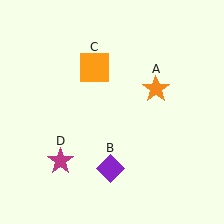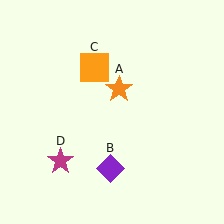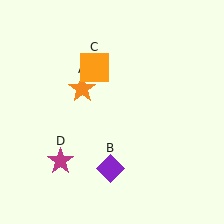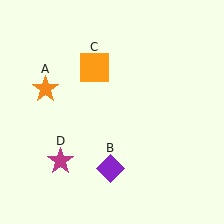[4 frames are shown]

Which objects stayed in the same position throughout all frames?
Purple diamond (object B) and orange square (object C) and magenta star (object D) remained stationary.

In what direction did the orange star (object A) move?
The orange star (object A) moved left.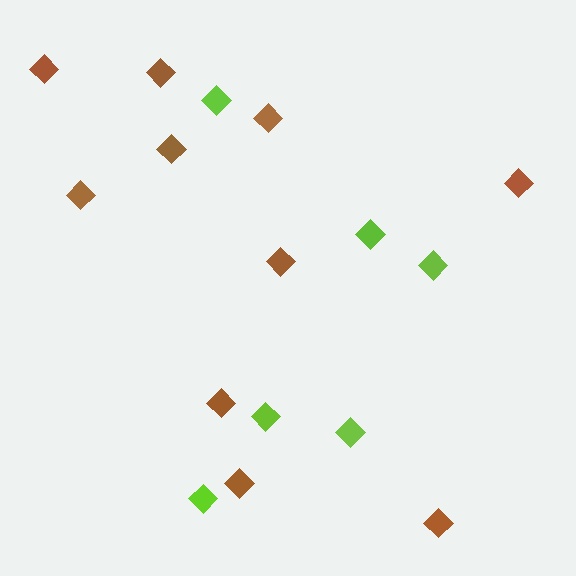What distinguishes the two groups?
There are 2 groups: one group of brown diamonds (10) and one group of lime diamonds (6).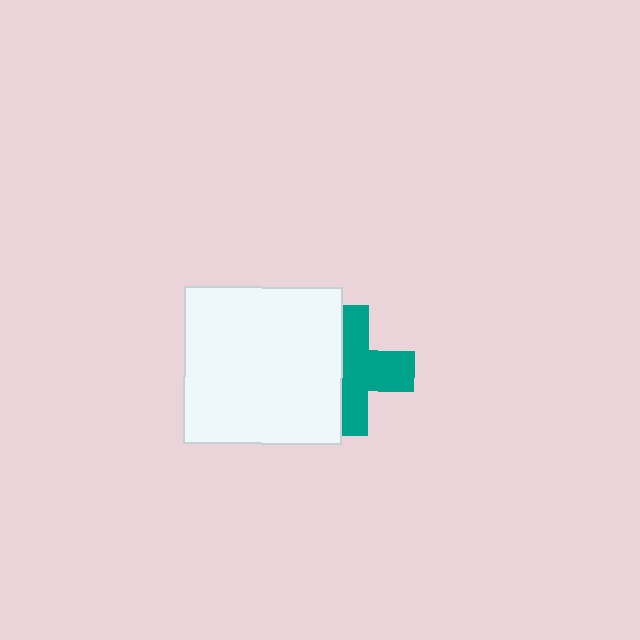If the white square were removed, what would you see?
You would see the complete teal cross.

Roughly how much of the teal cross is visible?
About half of it is visible (roughly 59%).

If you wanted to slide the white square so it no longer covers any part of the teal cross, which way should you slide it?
Slide it left — that is the most direct way to separate the two shapes.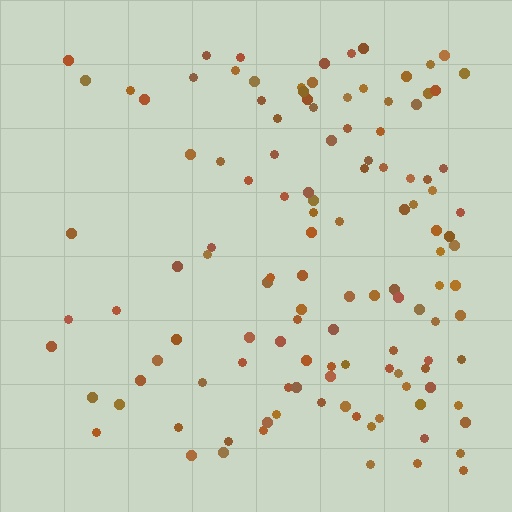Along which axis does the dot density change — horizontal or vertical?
Horizontal.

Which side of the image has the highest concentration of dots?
The right.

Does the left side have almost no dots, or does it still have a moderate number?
Still a moderate number, just noticeably fewer than the right.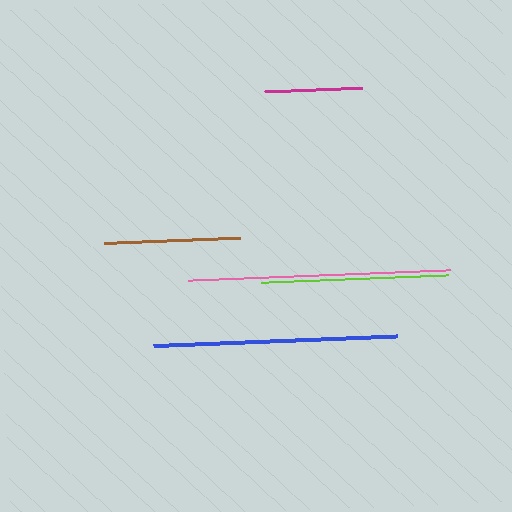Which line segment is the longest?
The pink line is the longest at approximately 262 pixels.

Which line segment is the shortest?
The magenta line is the shortest at approximately 98 pixels.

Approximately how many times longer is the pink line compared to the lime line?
The pink line is approximately 1.4 times the length of the lime line.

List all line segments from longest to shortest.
From longest to shortest: pink, blue, lime, brown, magenta.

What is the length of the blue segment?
The blue segment is approximately 244 pixels long.